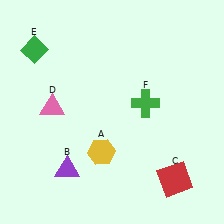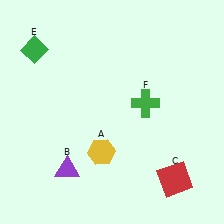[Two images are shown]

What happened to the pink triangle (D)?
The pink triangle (D) was removed in Image 2. It was in the top-left area of Image 1.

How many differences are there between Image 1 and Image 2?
There is 1 difference between the two images.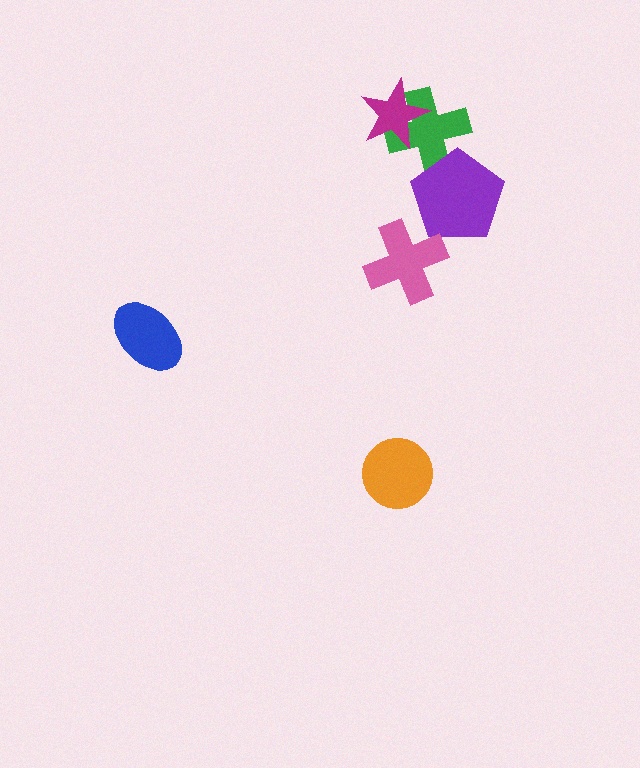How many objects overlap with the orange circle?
0 objects overlap with the orange circle.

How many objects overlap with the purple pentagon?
1 object overlaps with the purple pentagon.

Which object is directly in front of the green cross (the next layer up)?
The magenta star is directly in front of the green cross.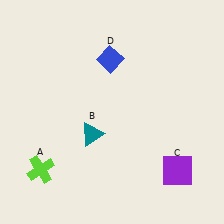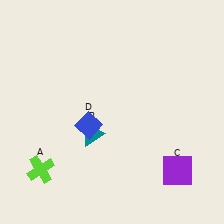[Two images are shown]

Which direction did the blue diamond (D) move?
The blue diamond (D) moved down.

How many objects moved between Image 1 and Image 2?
1 object moved between the two images.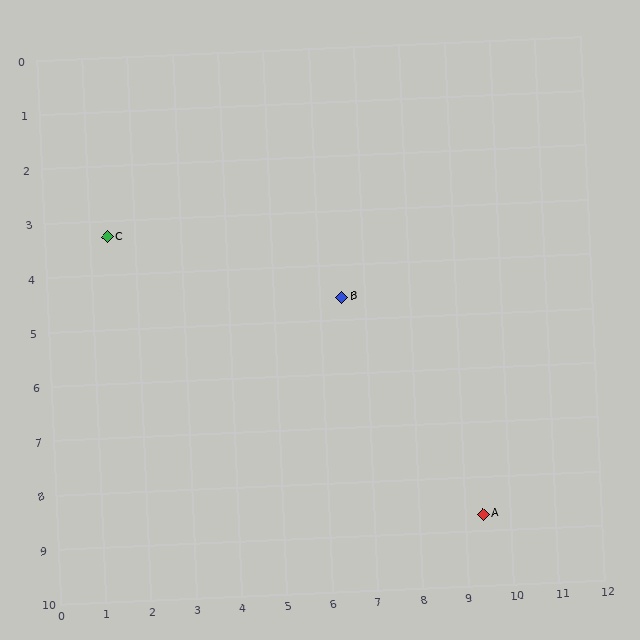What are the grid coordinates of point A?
Point A is at approximately (9.4, 8.7).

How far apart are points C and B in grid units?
Points C and B are about 5.3 grid units apart.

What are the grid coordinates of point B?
Point B is at approximately (6.5, 4.6).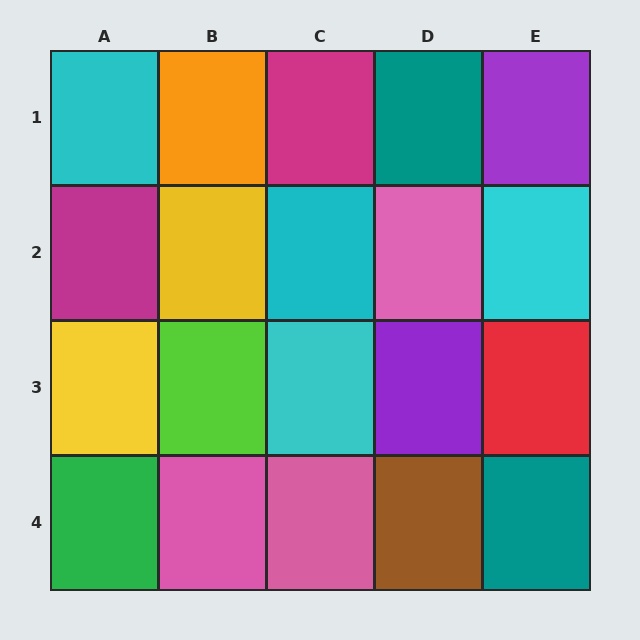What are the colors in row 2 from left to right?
Magenta, yellow, cyan, pink, cyan.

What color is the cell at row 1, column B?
Orange.